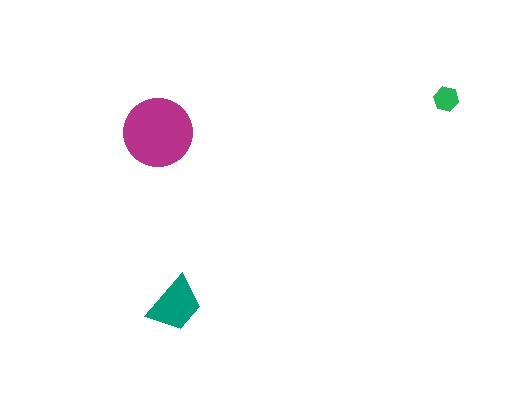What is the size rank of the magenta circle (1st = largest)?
1st.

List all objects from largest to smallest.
The magenta circle, the teal trapezoid, the green hexagon.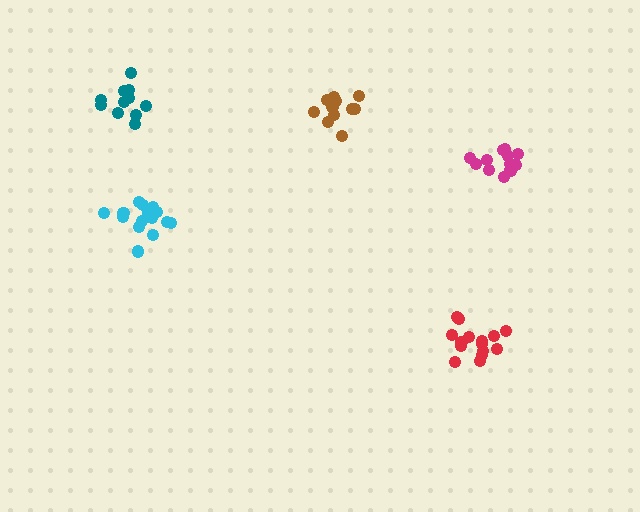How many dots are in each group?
Group 1: 13 dots, Group 2: 11 dots, Group 3: 15 dots, Group 4: 12 dots, Group 5: 15 dots (66 total).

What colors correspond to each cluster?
The clusters are colored: magenta, teal, red, brown, cyan.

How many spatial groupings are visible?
There are 5 spatial groupings.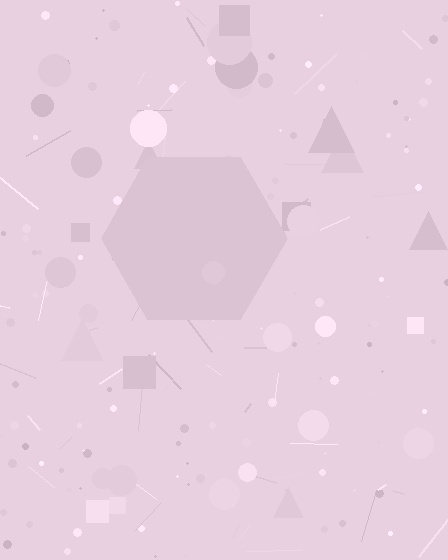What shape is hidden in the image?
A hexagon is hidden in the image.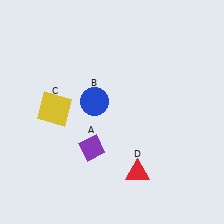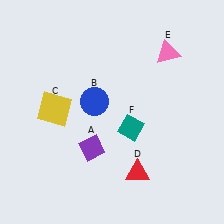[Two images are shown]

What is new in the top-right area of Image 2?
A pink triangle (E) was added in the top-right area of Image 2.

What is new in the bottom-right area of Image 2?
A teal diamond (F) was added in the bottom-right area of Image 2.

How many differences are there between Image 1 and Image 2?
There are 2 differences between the two images.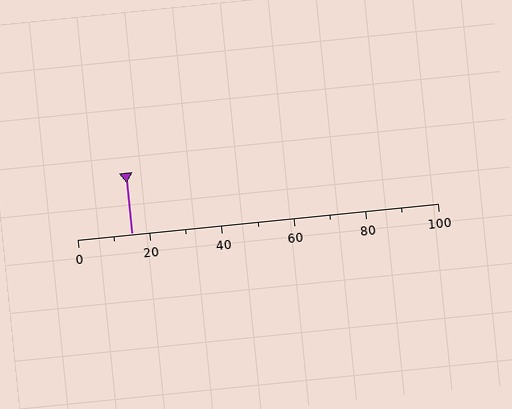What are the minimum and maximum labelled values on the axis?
The axis runs from 0 to 100.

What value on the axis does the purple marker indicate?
The marker indicates approximately 15.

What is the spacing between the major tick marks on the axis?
The major ticks are spaced 20 apart.